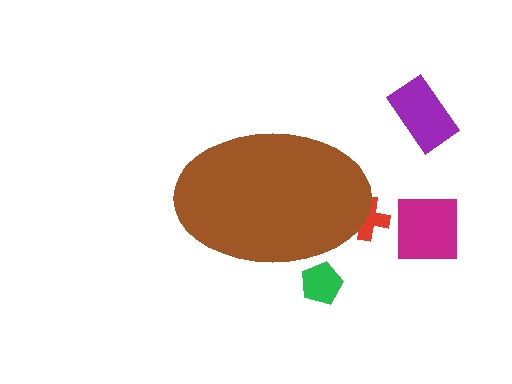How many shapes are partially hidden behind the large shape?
2 shapes are partially hidden.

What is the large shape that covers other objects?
A brown ellipse.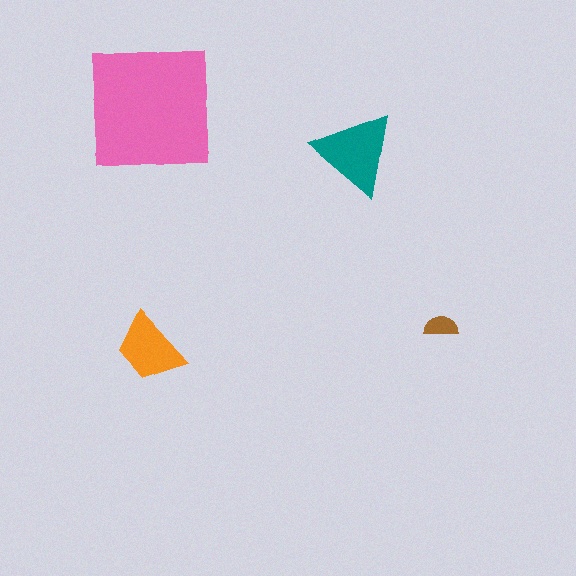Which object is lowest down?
The orange trapezoid is bottommost.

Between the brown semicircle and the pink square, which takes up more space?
The pink square.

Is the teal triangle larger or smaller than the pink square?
Smaller.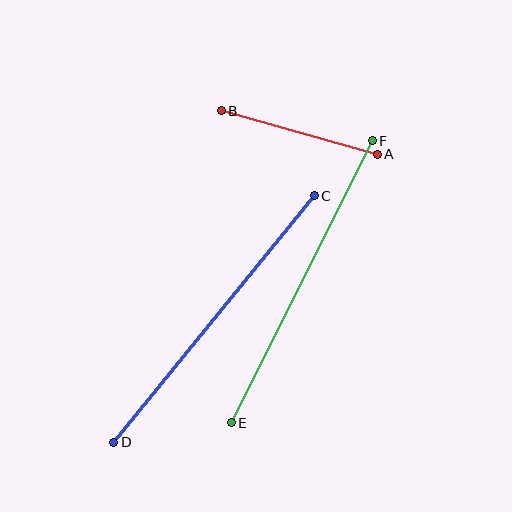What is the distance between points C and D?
The distance is approximately 318 pixels.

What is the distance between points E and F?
The distance is approximately 315 pixels.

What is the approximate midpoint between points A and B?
The midpoint is at approximately (299, 133) pixels.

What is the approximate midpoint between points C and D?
The midpoint is at approximately (214, 319) pixels.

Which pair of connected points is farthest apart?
Points C and D are farthest apart.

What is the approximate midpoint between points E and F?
The midpoint is at approximately (302, 282) pixels.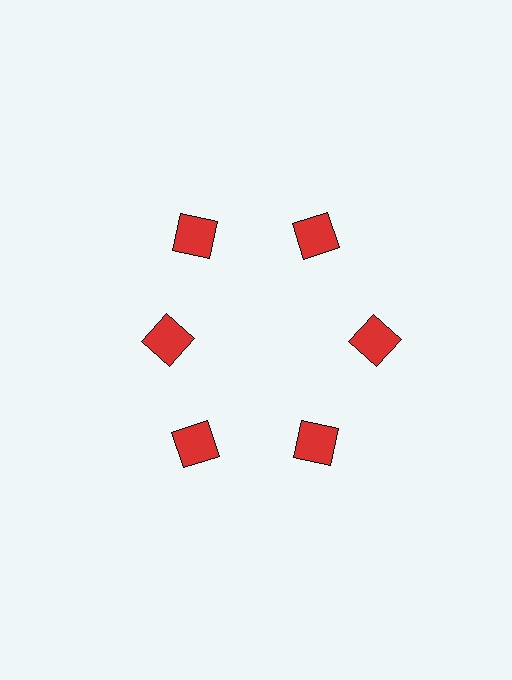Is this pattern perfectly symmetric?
No. The 6 red squares are arranged in a ring, but one element near the 9 o'clock position is pulled inward toward the center, breaking the 6-fold rotational symmetry.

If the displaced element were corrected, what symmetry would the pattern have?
It would have 6-fold rotational symmetry — the pattern would map onto itself every 60 degrees.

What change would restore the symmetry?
The symmetry would be restored by moving it outward, back onto the ring so that all 6 squares sit at equal angles and equal distance from the center.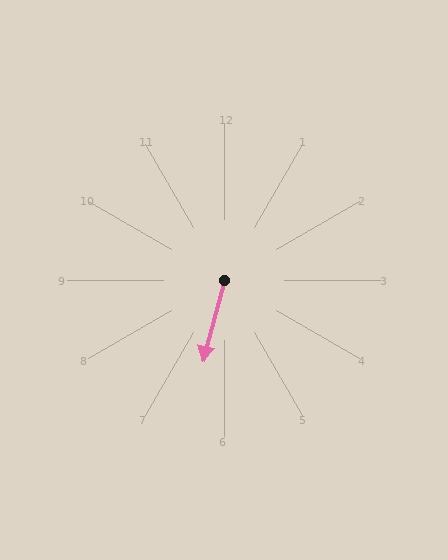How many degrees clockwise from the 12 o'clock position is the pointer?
Approximately 195 degrees.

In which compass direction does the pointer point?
South.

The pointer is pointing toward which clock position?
Roughly 7 o'clock.